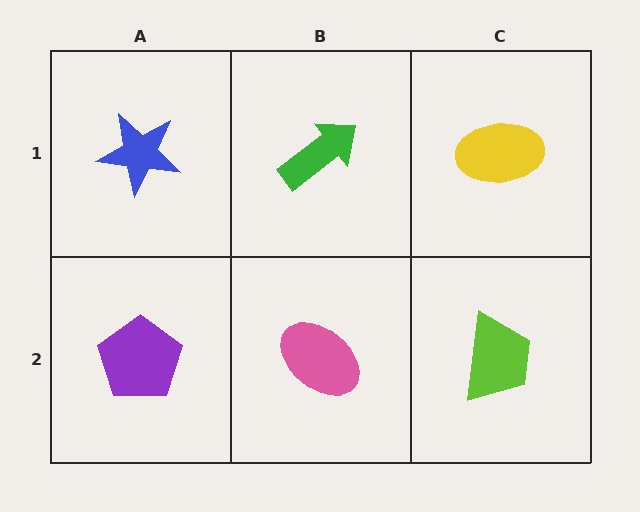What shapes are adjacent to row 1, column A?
A purple pentagon (row 2, column A), a green arrow (row 1, column B).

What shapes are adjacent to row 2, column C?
A yellow ellipse (row 1, column C), a pink ellipse (row 2, column B).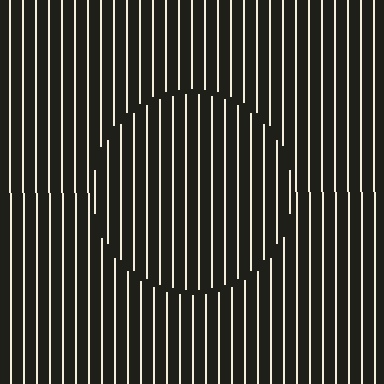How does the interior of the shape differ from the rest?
The interior of the shape contains the same grating, shifted by half a period — the contour is defined by the phase discontinuity where line-ends from the inner and outer gratings abut.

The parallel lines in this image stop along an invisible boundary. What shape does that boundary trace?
An illusory circle. The interior of the shape contains the same grating, shifted by half a period — the contour is defined by the phase discontinuity where line-ends from the inner and outer gratings abut.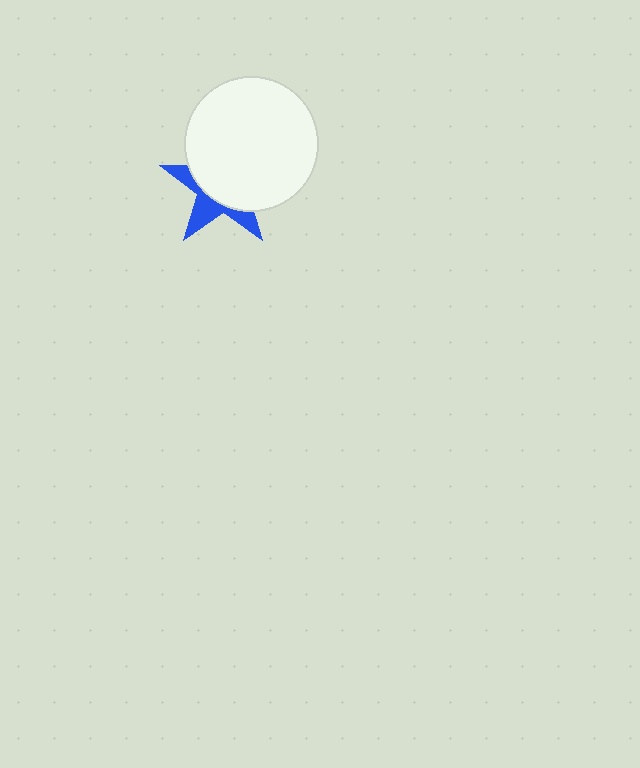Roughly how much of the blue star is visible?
A small part of it is visible (roughly 35%).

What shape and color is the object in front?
The object in front is a white circle.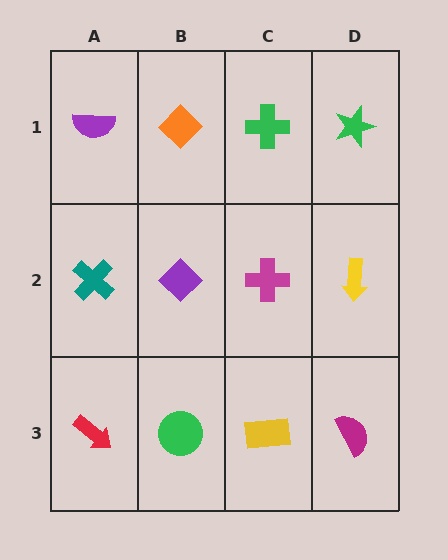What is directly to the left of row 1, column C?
An orange diamond.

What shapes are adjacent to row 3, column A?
A teal cross (row 2, column A), a green circle (row 3, column B).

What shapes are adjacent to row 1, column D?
A yellow arrow (row 2, column D), a green cross (row 1, column C).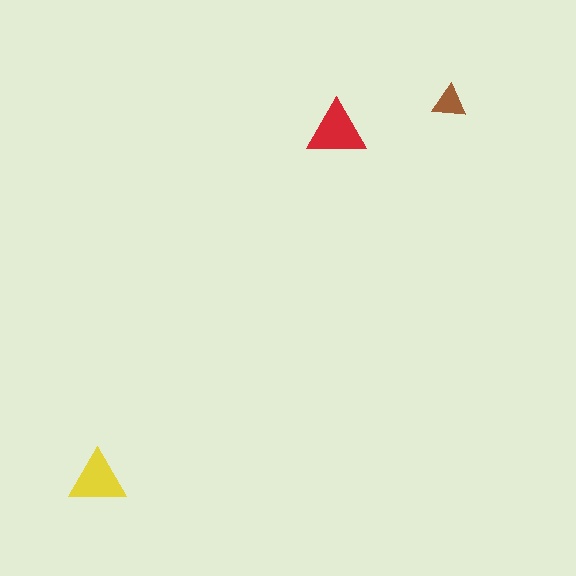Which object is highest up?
The brown triangle is topmost.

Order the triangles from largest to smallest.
the red one, the yellow one, the brown one.